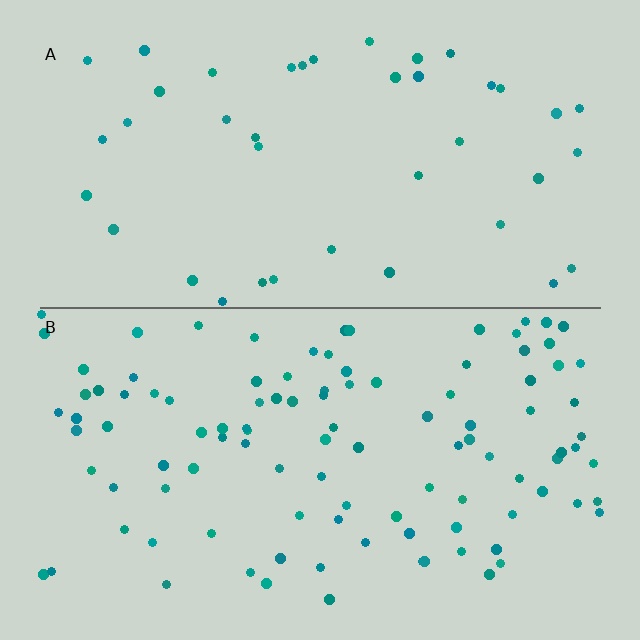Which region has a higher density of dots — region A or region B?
B (the bottom).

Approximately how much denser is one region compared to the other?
Approximately 2.6× — region B over region A.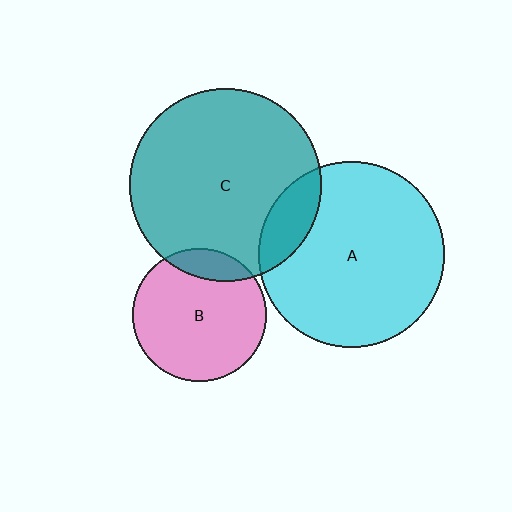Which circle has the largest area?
Circle C (teal).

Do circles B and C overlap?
Yes.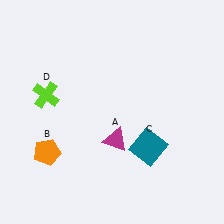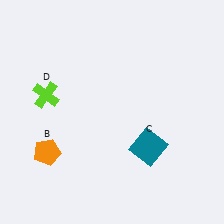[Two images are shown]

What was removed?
The magenta triangle (A) was removed in Image 2.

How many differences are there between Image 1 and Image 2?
There is 1 difference between the two images.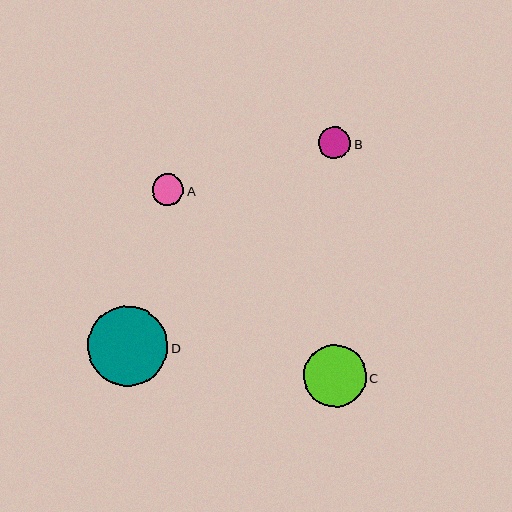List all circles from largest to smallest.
From largest to smallest: D, C, B, A.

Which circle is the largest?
Circle D is the largest with a size of approximately 81 pixels.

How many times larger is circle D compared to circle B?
Circle D is approximately 2.5 times the size of circle B.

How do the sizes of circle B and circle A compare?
Circle B and circle A are approximately the same size.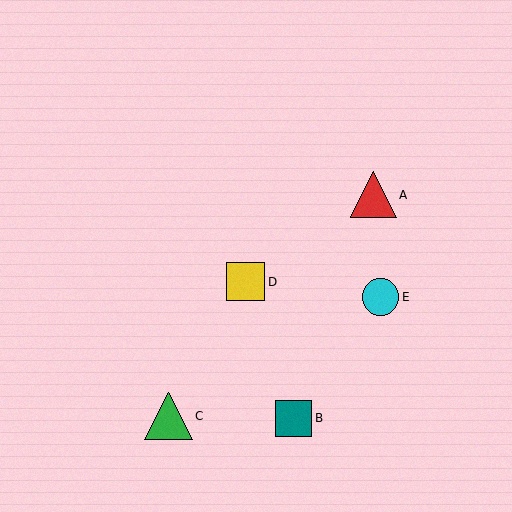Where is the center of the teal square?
The center of the teal square is at (294, 419).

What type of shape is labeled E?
Shape E is a cyan circle.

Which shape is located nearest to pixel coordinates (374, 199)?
The red triangle (labeled A) at (373, 195) is nearest to that location.